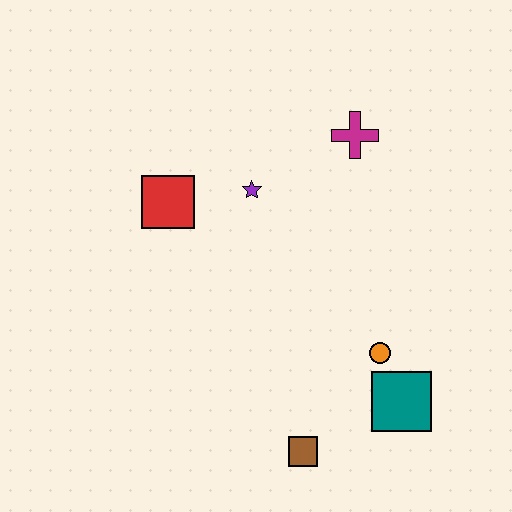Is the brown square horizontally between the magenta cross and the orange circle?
No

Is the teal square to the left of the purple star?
No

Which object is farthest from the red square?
The teal square is farthest from the red square.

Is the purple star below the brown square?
No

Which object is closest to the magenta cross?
The purple star is closest to the magenta cross.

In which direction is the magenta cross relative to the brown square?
The magenta cross is above the brown square.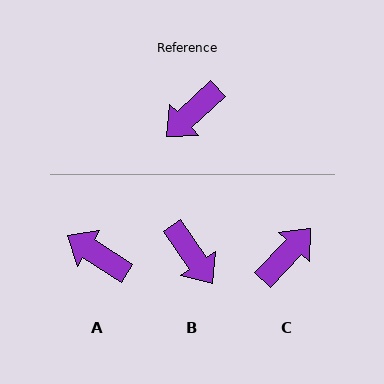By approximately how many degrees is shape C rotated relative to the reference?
Approximately 176 degrees clockwise.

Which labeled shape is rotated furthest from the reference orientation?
C, about 176 degrees away.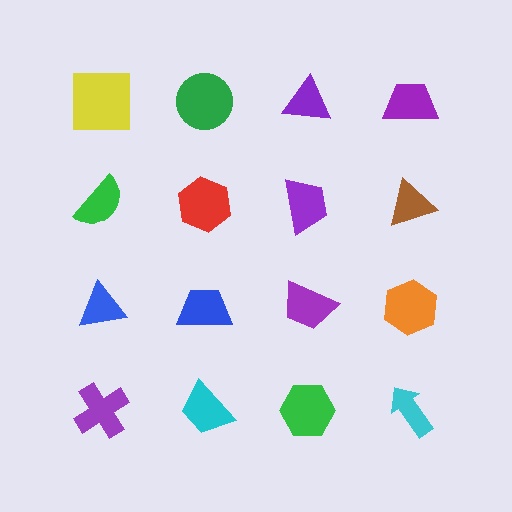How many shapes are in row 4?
4 shapes.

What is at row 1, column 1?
A yellow square.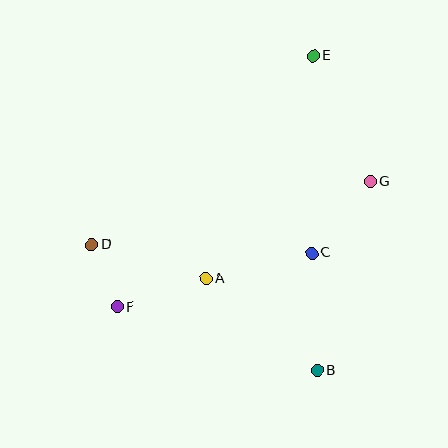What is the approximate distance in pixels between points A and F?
The distance between A and F is approximately 93 pixels.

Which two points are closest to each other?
Points D and F are closest to each other.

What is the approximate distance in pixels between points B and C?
The distance between B and C is approximately 118 pixels.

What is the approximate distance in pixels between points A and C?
The distance between A and C is approximately 109 pixels.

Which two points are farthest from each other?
Points E and F are farthest from each other.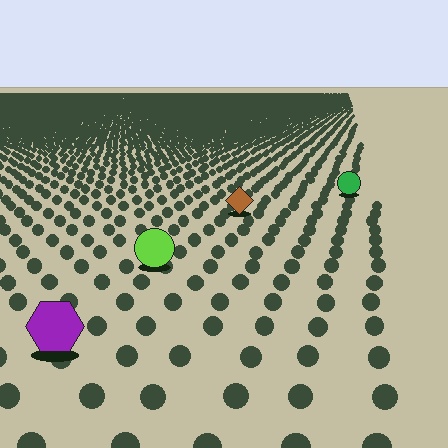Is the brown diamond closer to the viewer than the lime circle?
No. The lime circle is closer — you can tell from the texture gradient: the ground texture is coarser near it.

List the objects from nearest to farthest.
From nearest to farthest: the purple hexagon, the lime circle, the brown diamond, the green circle.